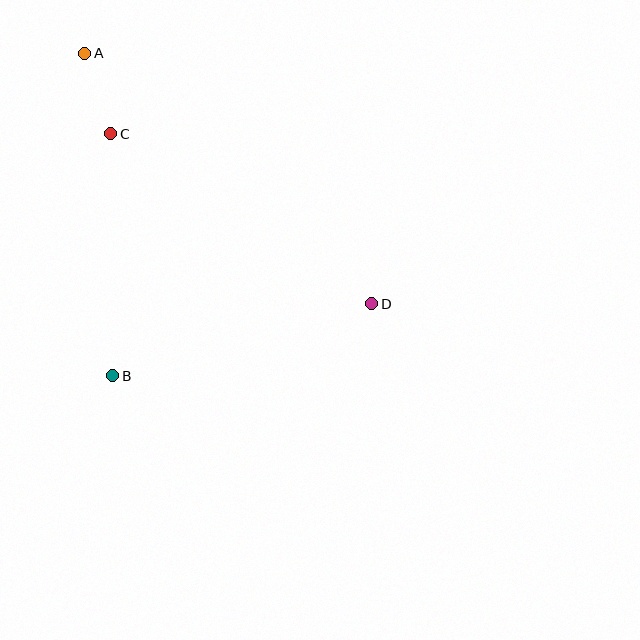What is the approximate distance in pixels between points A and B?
The distance between A and B is approximately 324 pixels.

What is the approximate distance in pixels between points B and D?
The distance between B and D is approximately 269 pixels.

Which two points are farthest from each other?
Points A and D are farthest from each other.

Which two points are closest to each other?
Points A and C are closest to each other.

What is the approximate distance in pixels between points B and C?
The distance between B and C is approximately 242 pixels.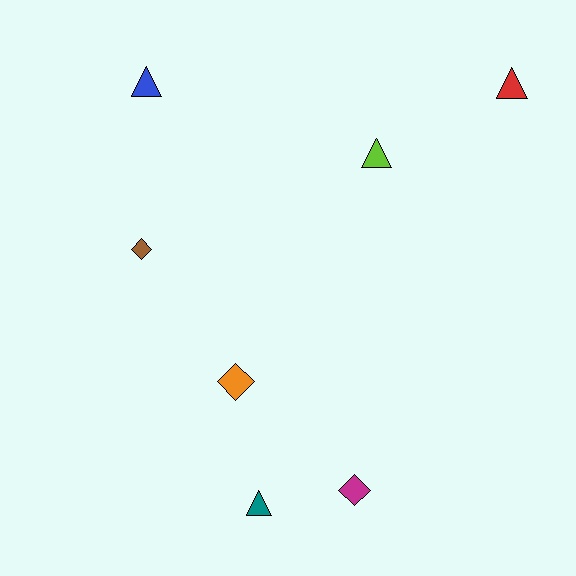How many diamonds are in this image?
There are 3 diamonds.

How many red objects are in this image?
There is 1 red object.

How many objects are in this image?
There are 7 objects.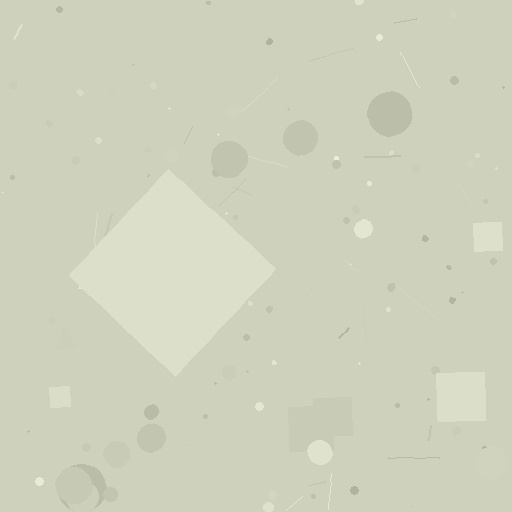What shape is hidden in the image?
A diamond is hidden in the image.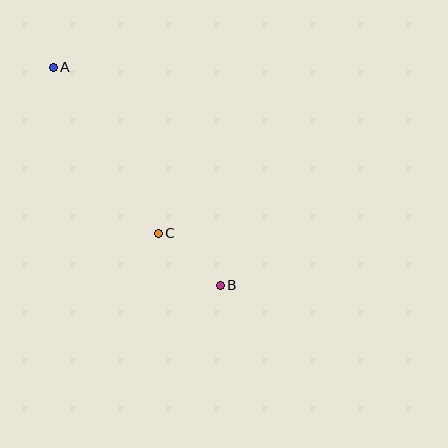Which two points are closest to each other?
Points B and C are closest to each other.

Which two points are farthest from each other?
Points A and B are farthest from each other.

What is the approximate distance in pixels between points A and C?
The distance between A and C is approximately 196 pixels.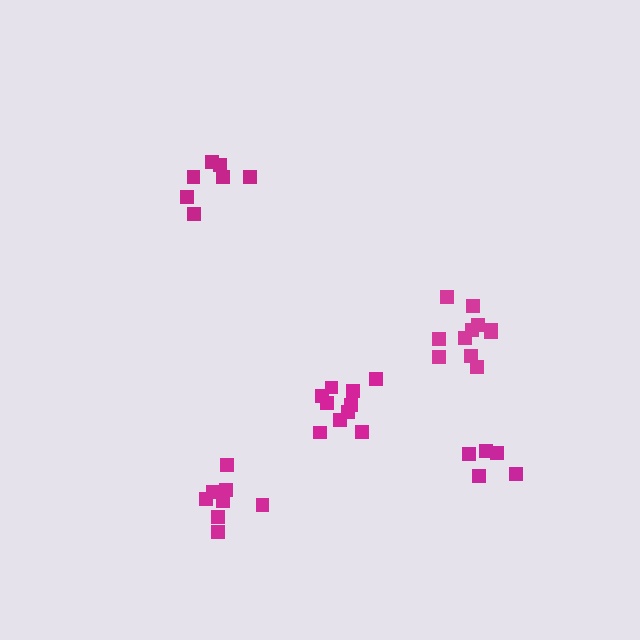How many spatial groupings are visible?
There are 5 spatial groupings.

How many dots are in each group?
Group 1: 10 dots, Group 2: 5 dots, Group 3: 7 dots, Group 4: 8 dots, Group 5: 11 dots (41 total).